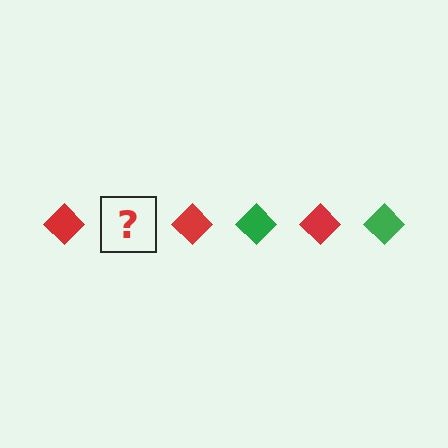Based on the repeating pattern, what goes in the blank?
The blank should be a green diamond.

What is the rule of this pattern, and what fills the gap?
The rule is that the pattern cycles through red, green diamonds. The gap should be filled with a green diamond.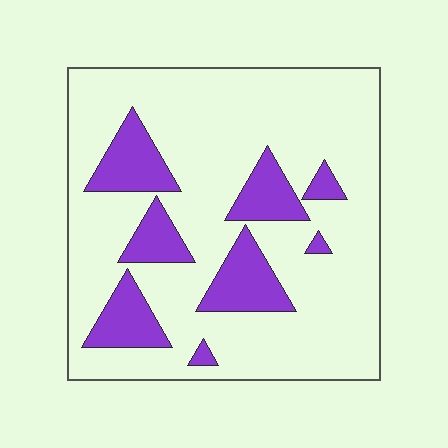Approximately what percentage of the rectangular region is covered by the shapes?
Approximately 20%.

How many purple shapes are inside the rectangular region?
8.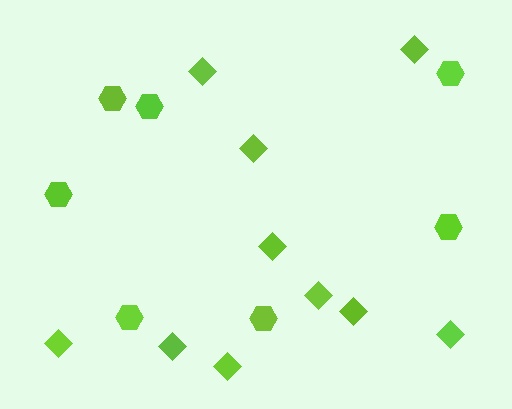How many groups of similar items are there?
There are 2 groups: one group of hexagons (7) and one group of diamonds (10).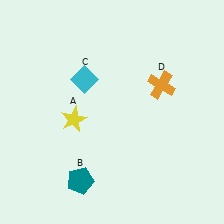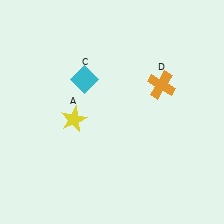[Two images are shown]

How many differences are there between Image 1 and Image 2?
There is 1 difference between the two images.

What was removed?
The teal pentagon (B) was removed in Image 2.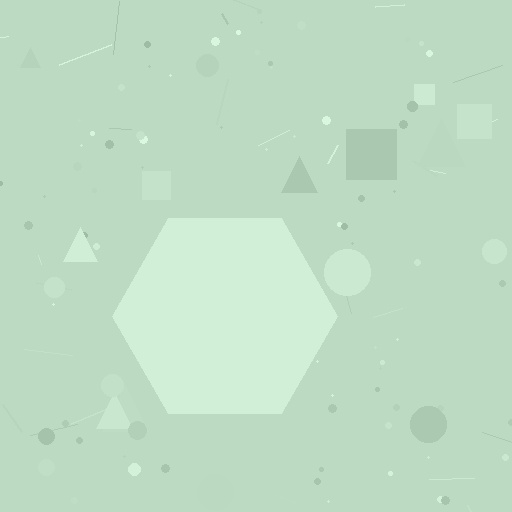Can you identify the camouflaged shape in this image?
The camouflaged shape is a hexagon.